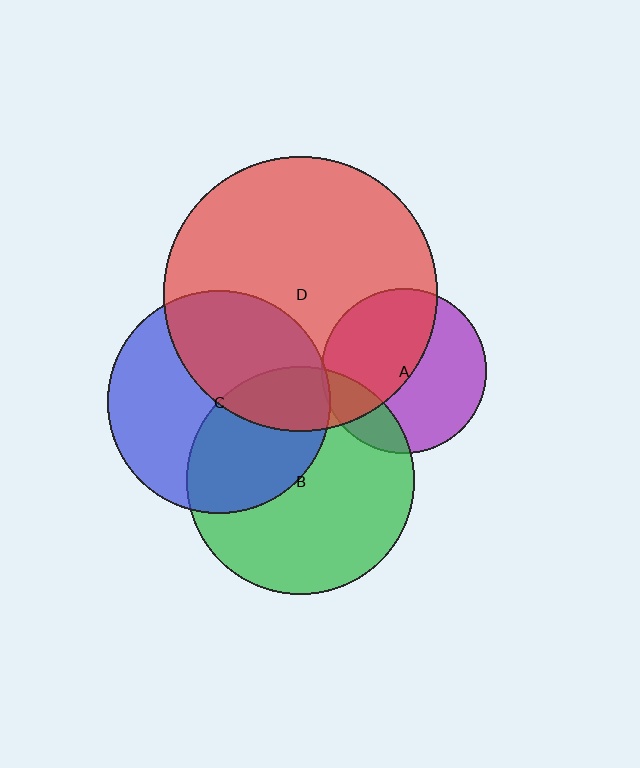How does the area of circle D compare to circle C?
Approximately 1.5 times.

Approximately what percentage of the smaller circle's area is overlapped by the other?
Approximately 20%.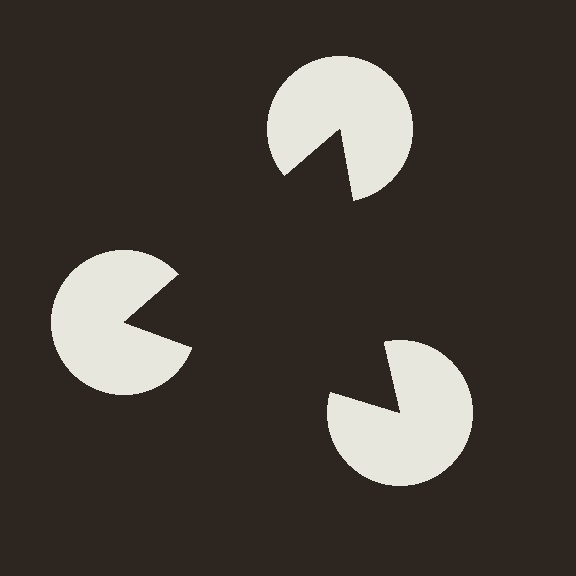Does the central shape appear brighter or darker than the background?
It typically appears slightly darker than the background, even though no actual brightness change is drawn.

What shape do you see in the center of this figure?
An illusory triangle — its edges are inferred from the aligned wedge cuts in the pac-man discs, not physically drawn.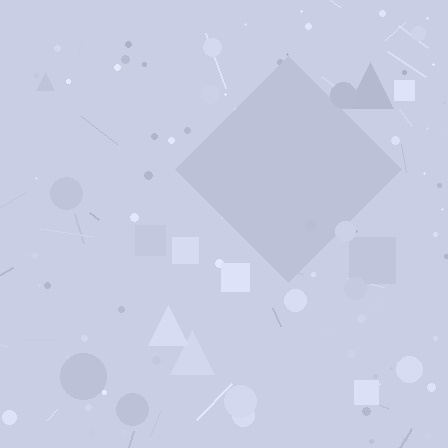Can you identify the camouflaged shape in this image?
The camouflaged shape is a diamond.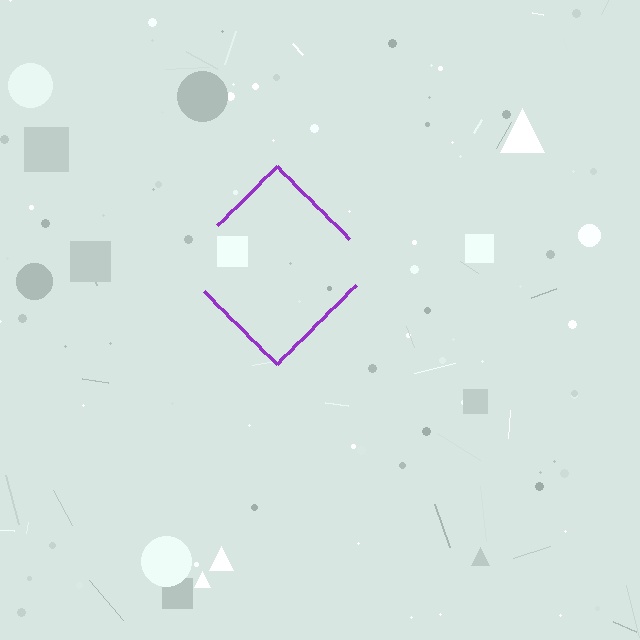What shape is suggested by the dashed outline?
The dashed outline suggests a diamond.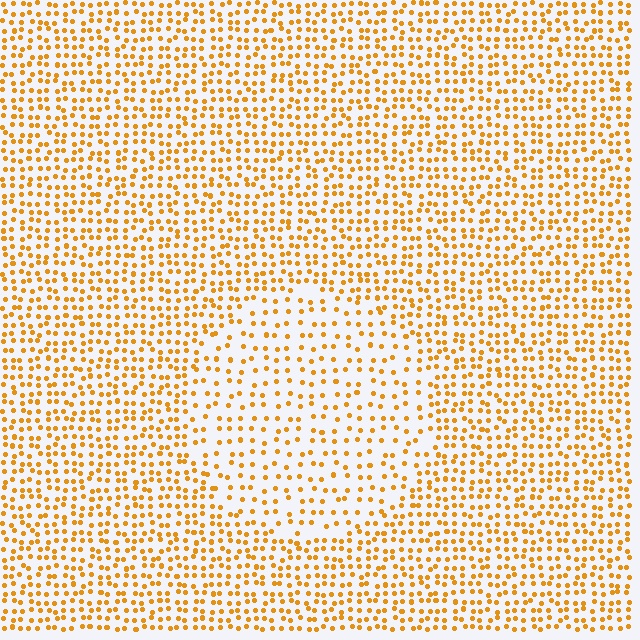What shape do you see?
I see a circle.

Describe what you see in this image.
The image contains small orange elements arranged at two different densities. A circle-shaped region is visible where the elements are less densely packed than the surrounding area.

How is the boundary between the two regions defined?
The boundary is defined by a change in element density (approximately 1.8x ratio). All elements are the same color, size, and shape.